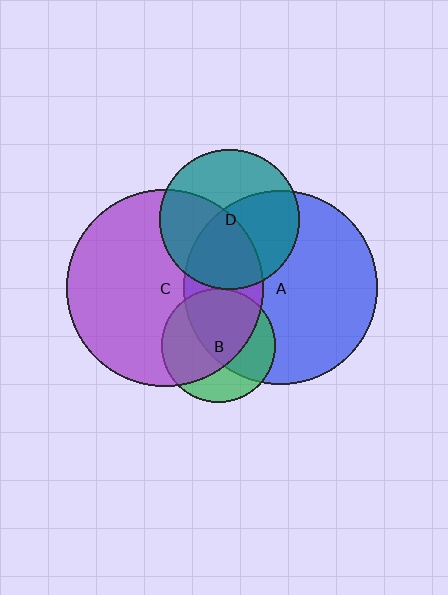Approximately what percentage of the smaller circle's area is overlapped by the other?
Approximately 45%.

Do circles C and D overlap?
Yes.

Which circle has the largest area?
Circle C (purple).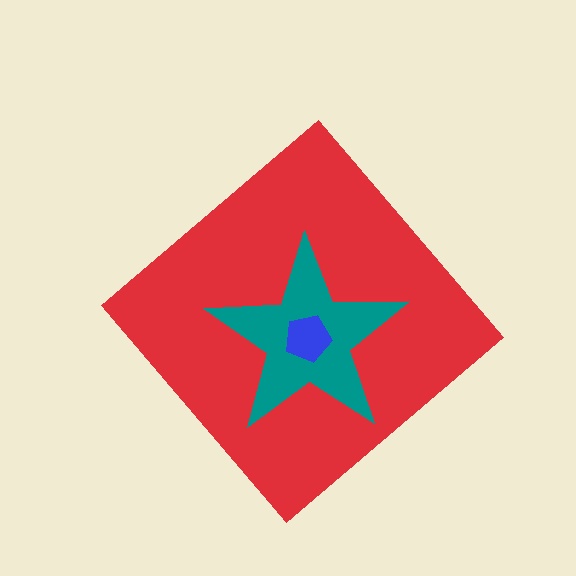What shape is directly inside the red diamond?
The teal star.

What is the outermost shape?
The red diamond.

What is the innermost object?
The blue pentagon.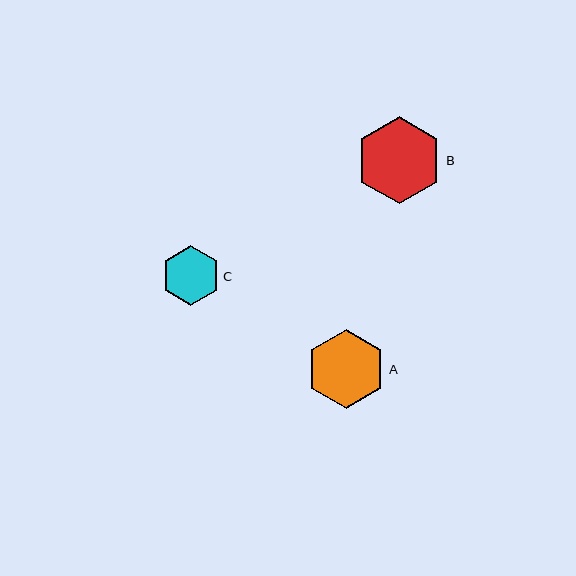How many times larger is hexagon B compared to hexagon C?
Hexagon B is approximately 1.5 times the size of hexagon C.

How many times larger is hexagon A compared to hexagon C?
Hexagon A is approximately 1.3 times the size of hexagon C.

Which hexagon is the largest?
Hexagon B is the largest with a size of approximately 87 pixels.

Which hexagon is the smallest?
Hexagon C is the smallest with a size of approximately 59 pixels.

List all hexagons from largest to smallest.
From largest to smallest: B, A, C.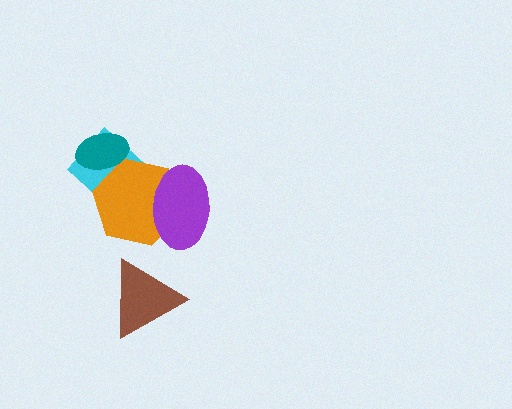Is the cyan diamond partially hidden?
Yes, it is partially covered by another shape.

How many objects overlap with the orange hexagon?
3 objects overlap with the orange hexagon.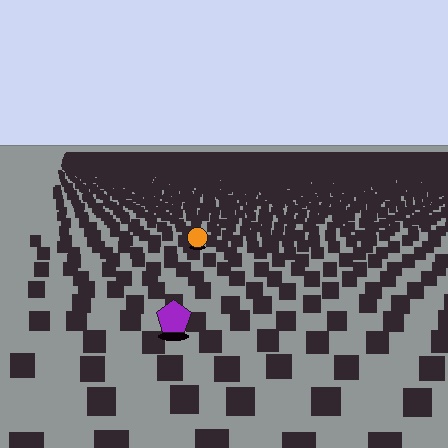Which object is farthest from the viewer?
The orange circle is farthest from the viewer. It appears smaller and the ground texture around it is denser.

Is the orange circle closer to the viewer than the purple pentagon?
No. The purple pentagon is closer — you can tell from the texture gradient: the ground texture is coarser near it.